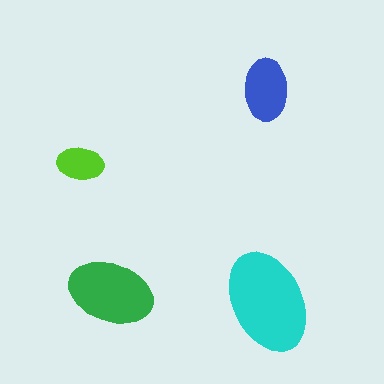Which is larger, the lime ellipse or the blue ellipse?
The blue one.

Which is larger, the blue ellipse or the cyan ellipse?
The cyan one.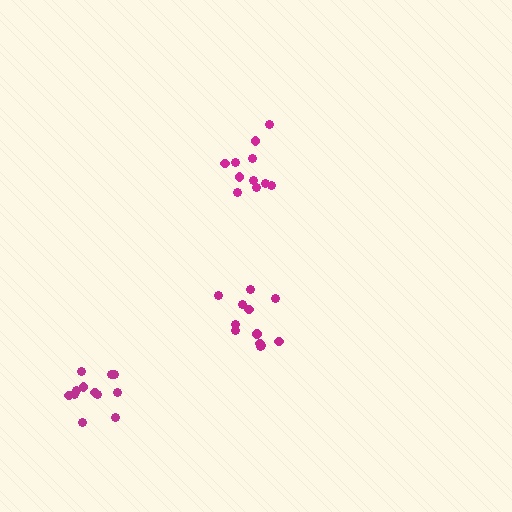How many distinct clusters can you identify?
There are 3 distinct clusters.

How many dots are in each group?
Group 1: 11 dots, Group 2: 12 dots, Group 3: 12 dots (35 total).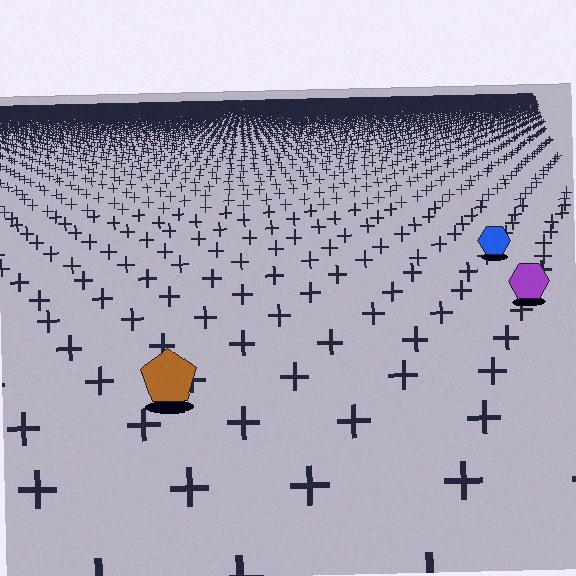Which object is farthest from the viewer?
The blue hexagon is farthest from the viewer. It appears smaller and the ground texture around it is denser.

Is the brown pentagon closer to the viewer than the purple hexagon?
Yes. The brown pentagon is closer — you can tell from the texture gradient: the ground texture is coarser near it.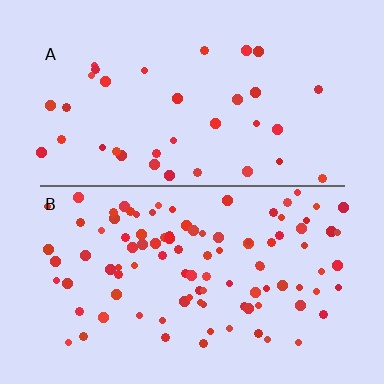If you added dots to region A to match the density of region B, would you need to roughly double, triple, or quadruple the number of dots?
Approximately triple.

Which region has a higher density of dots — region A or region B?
B (the bottom).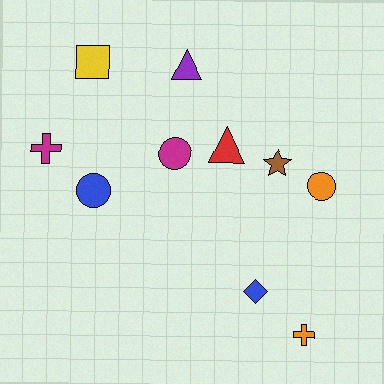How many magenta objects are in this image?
There are 2 magenta objects.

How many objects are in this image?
There are 10 objects.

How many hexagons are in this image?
There are no hexagons.